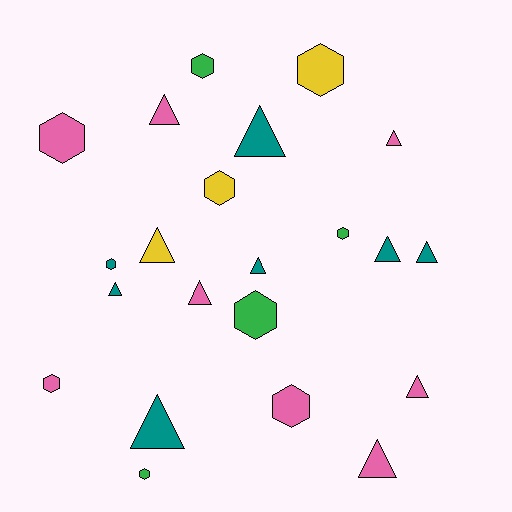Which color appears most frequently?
Pink, with 8 objects.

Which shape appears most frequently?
Triangle, with 12 objects.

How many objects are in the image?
There are 22 objects.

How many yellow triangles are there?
There is 1 yellow triangle.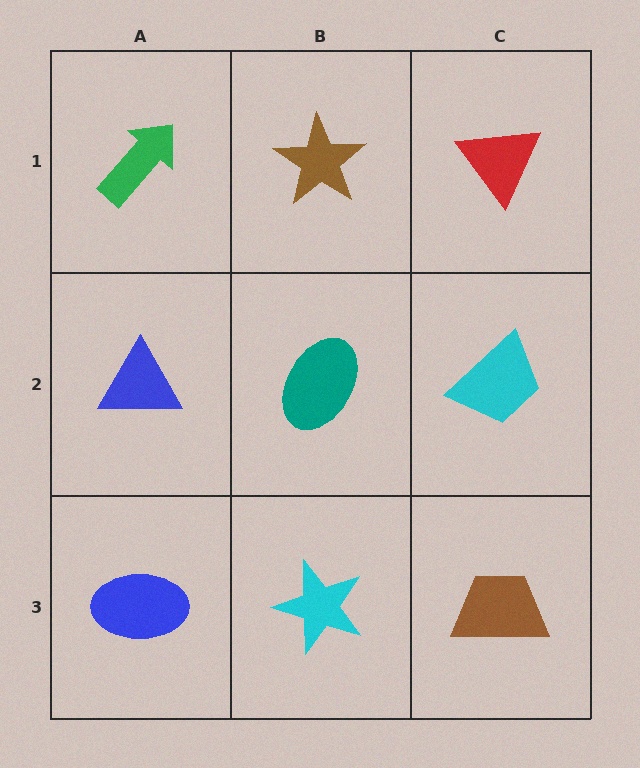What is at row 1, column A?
A green arrow.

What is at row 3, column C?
A brown trapezoid.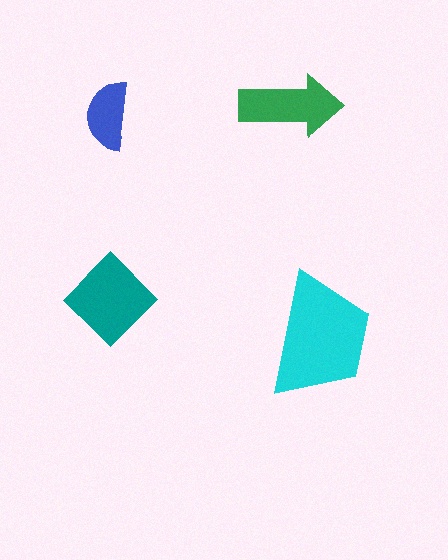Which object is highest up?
The green arrow is topmost.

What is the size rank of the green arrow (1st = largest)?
3rd.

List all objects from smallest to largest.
The blue semicircle, the green arrow, the teal diamond, the cyan trapezoid.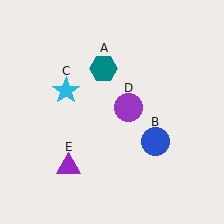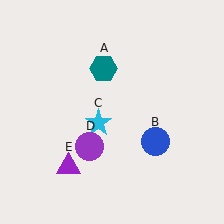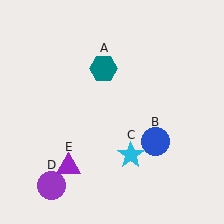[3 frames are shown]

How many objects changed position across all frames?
2 objects changed position: cyan star (object C), purple circle (object D).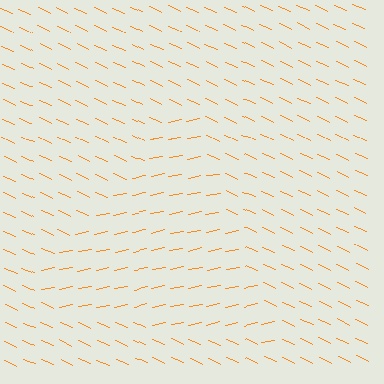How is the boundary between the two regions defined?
The boundary is defined purely by a change in line orientation (approximately 36 degrees difference). All lines are the same color and thickness.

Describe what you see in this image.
The image is filled with small orange line segments. A triangle region in the image has lines oriented differently from the surrounding lines, creating a visible texture boundary.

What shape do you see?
I see a triangle.